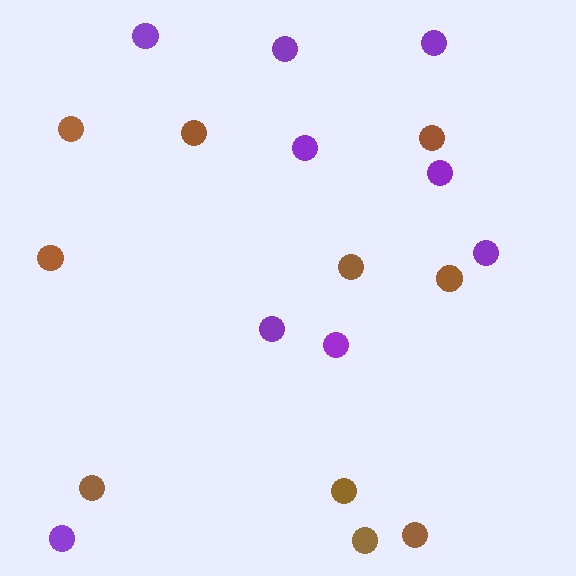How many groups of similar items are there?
There are 2 groups: one group of brown circles (10) and one group of purple circles (9).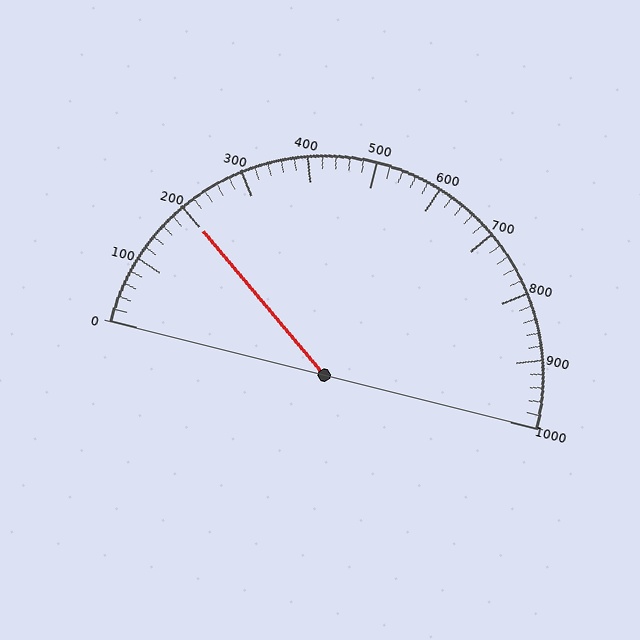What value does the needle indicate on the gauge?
The needle indicates approximately 200.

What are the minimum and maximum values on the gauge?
The gauge ranges from 0 to 1000.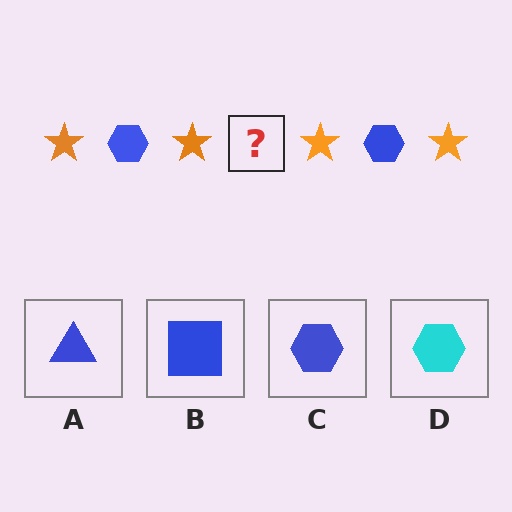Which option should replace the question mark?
Option C.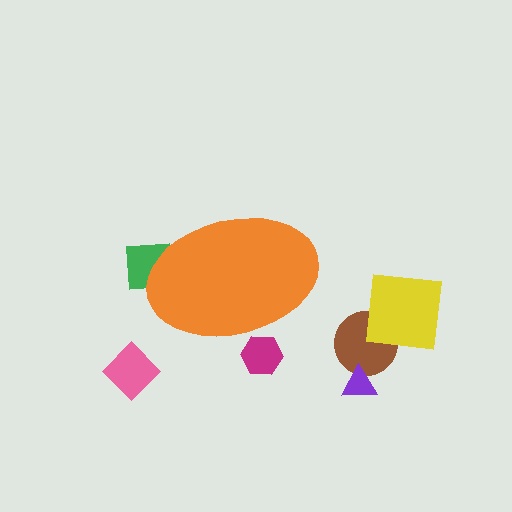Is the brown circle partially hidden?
No, the brown circle is fully visible.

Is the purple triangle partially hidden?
No, the purple triangle is fully visible.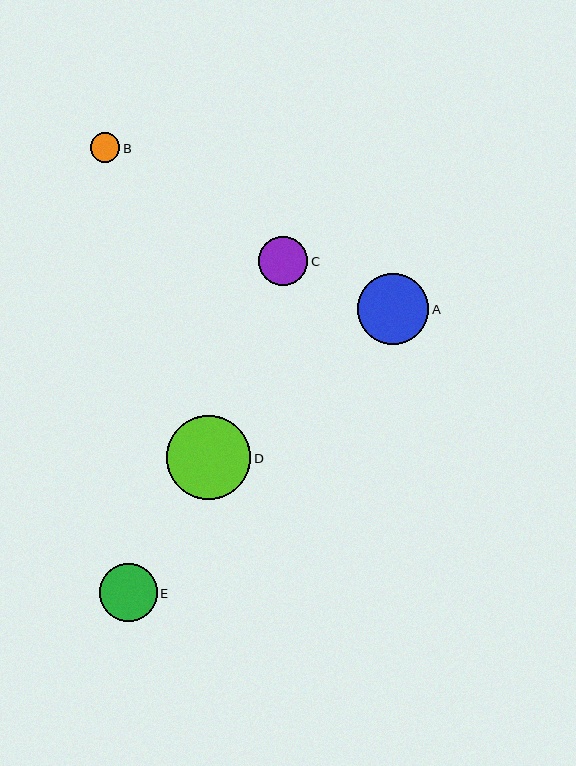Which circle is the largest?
Circle D is the largest with a size of approximately 84 pixels.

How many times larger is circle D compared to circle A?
Circle D is approximately 1.2 times the size of circle A.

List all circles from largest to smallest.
From largest to smallest: D, A, E, C, B.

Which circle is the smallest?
Circle B is the smallest with a size of approximately 29 pixels.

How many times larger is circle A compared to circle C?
Circle A is approximately 1.4 times the size of circle C.